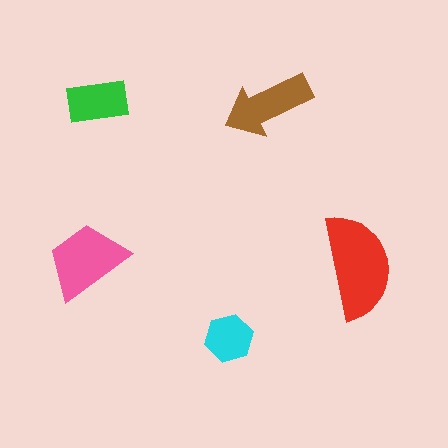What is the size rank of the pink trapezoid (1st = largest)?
2nd.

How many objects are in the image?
There are 5 objects in the image.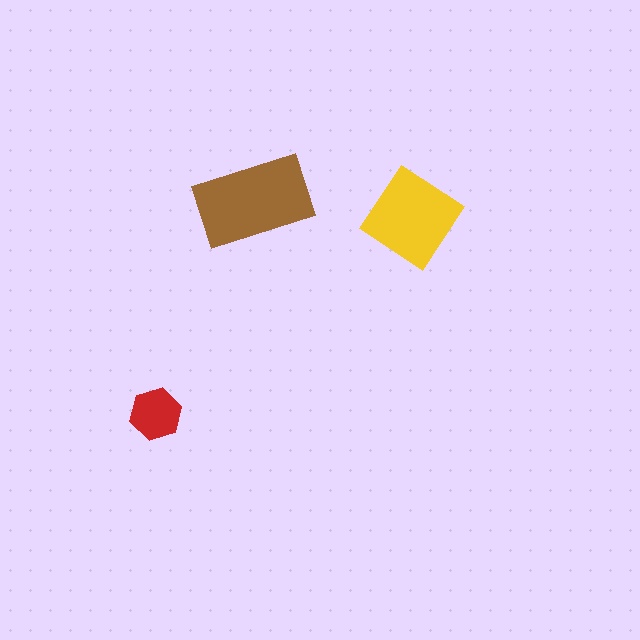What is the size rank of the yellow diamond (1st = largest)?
2nd.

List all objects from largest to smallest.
The brown rectangle, the yellow diamond, the red hexagon.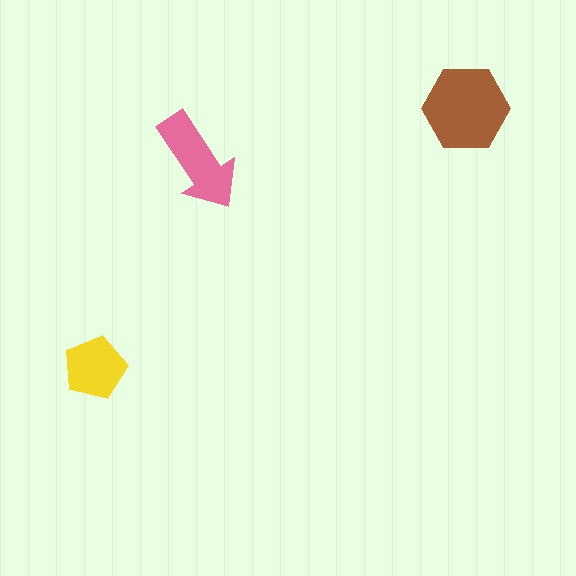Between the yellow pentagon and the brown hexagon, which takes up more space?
The brown hexagon.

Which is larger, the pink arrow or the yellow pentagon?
The pink arrow.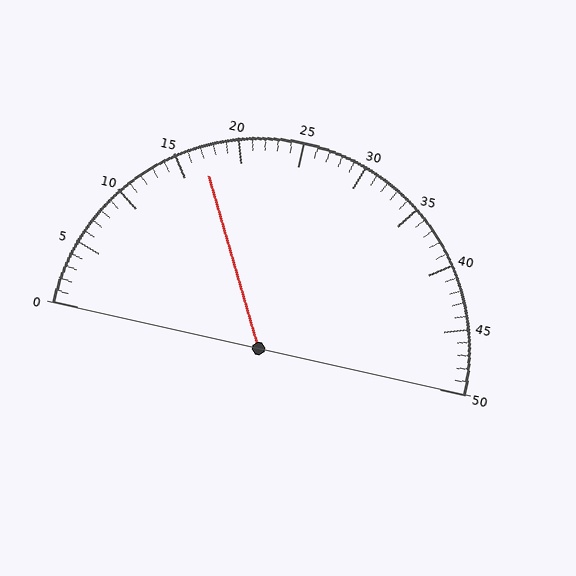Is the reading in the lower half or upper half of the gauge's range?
The reading is in the lower half of the range (0 to 50).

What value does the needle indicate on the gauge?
The needle indicates approximately 17.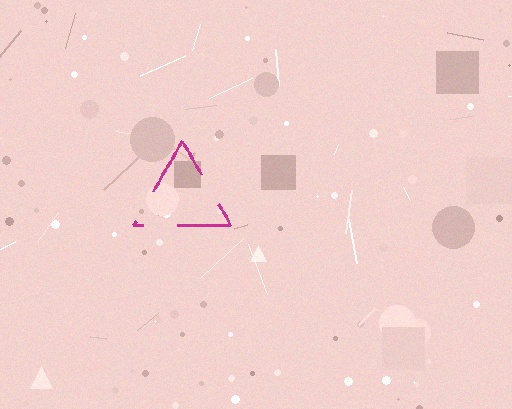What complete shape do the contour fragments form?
The contour fragments form a triangle.